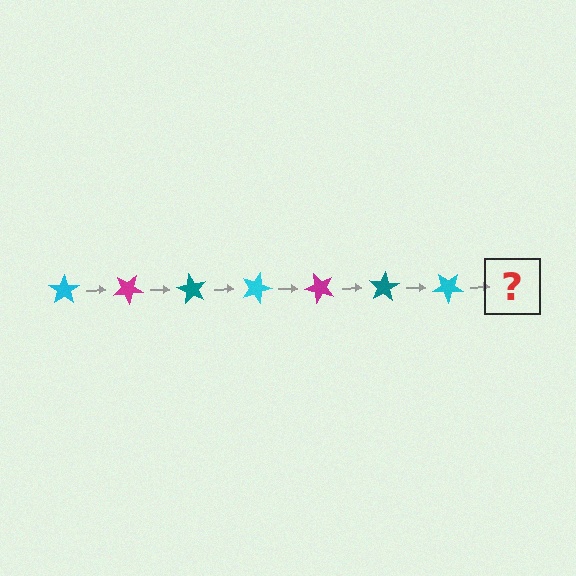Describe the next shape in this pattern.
It should be a magenta star, rotated 210 degrees from the start.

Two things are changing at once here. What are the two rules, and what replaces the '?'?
The two rules are that it rotates 30 degrees each step and the color cycles through cyan, magenta, and teal. The '?' should be a magenta star, rotated 210 degrees from the start.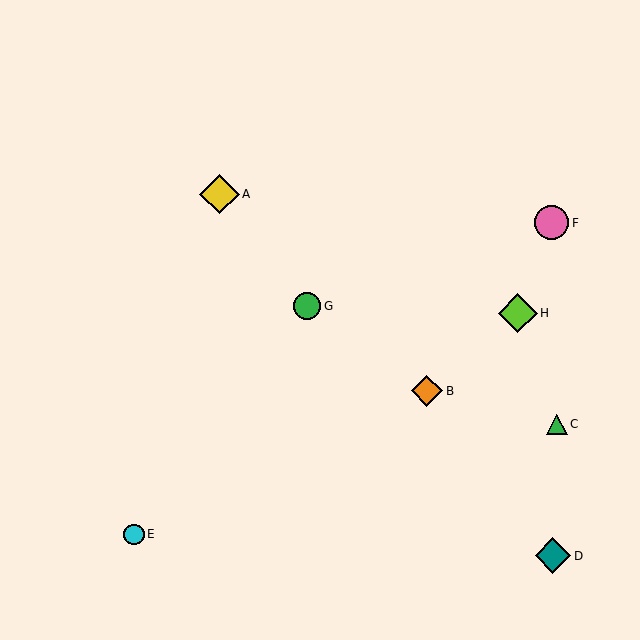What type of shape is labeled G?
Shape G is a green circle.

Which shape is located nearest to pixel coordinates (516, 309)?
The lime diamond (labeled H) at (518, 313) is nearest to that location.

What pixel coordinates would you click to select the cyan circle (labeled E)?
Click at (134, 534) to select the cyan circle E.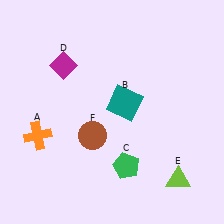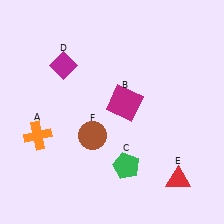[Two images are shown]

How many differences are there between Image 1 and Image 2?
There are 2 differences between the two images.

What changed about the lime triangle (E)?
In Image 1, E is lime. In Image 2, it changed to red.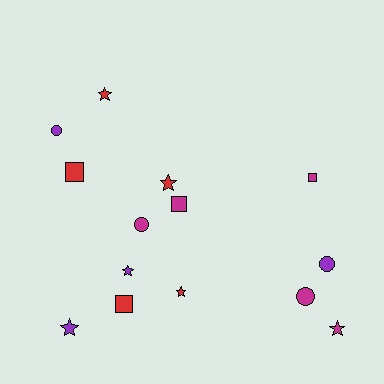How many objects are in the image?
There are 14 objects.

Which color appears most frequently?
Red, with 5 objects.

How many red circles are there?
There are no red circles.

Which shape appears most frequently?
Star, with 6 objects.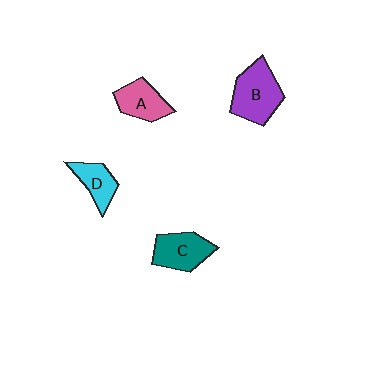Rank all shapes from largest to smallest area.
From largest to smallest: B (purple), C (teal), A (pink), D (cyan).